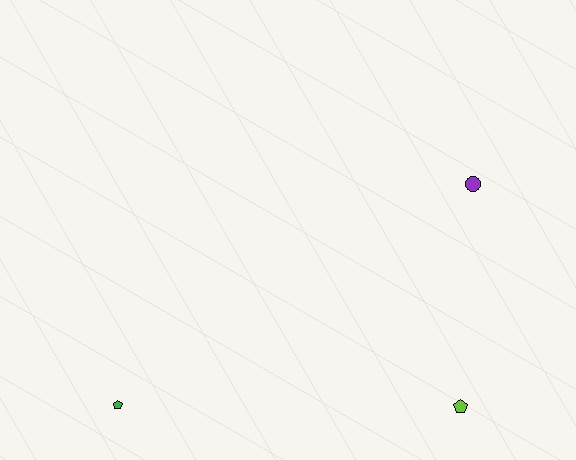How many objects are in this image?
There are 3 objects.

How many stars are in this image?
There are no stars.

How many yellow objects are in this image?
There are no yellow objects.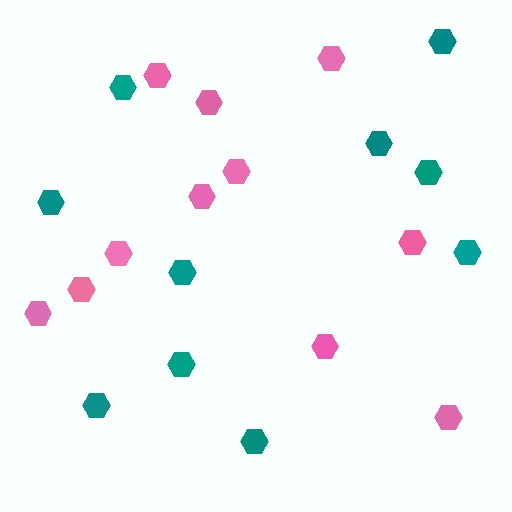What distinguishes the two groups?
There are 2 groups: one group of pink hexagons (11) and one group of teal hexagons (10).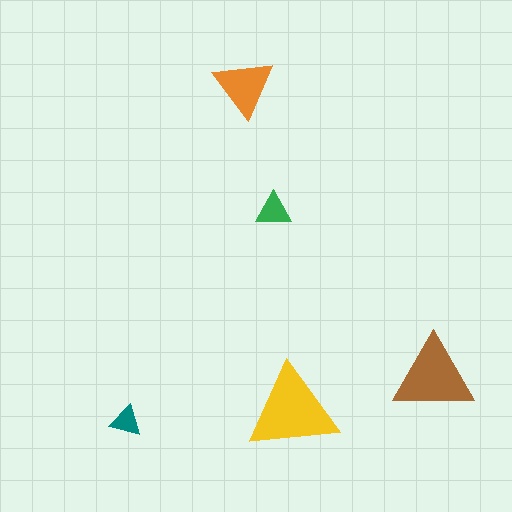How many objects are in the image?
There are 5 objects in the image.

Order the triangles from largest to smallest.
the yellow one, the brown one, the orange one, the green one, the teal one.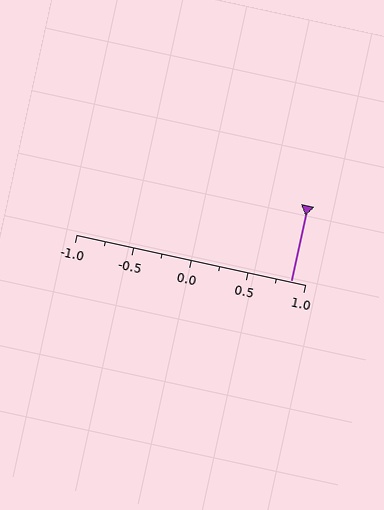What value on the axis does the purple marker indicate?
The marker indicates approximately 0.88.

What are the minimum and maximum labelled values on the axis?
The axis runs from -1.0 to 1.0.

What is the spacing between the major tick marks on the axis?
The major ticks are spaced 0.5 apart.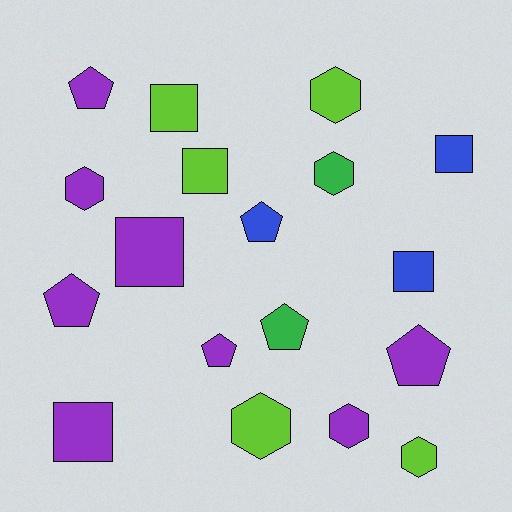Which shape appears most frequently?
Pentagon, with 6 objects.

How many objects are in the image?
There are 18 objects.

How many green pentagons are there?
There is 1 green pentagon.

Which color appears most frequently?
Purple, with 8 objects.